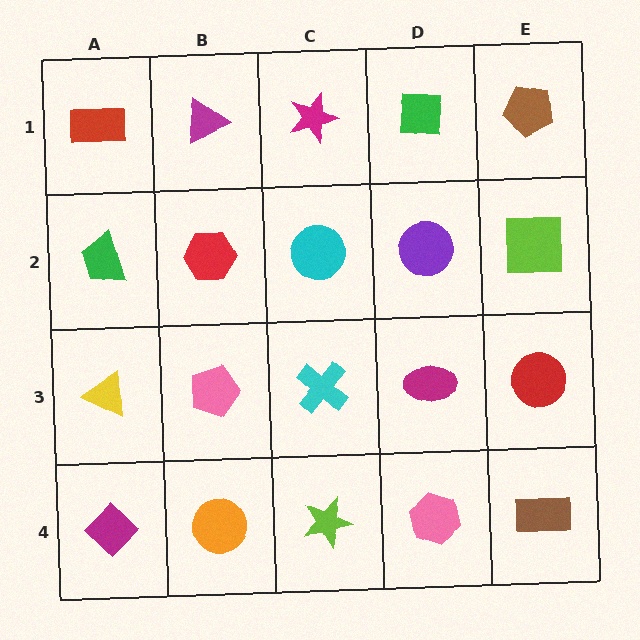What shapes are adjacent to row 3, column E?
A lime square (row 2, column E), a brown rectangle (row 4, column E), a magenta ellipse (row 3, column D).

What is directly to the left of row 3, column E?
A magenta ellipse.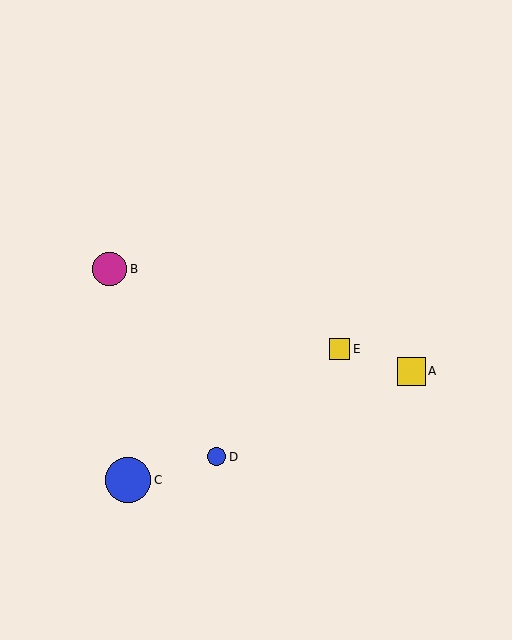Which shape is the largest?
The blue circle (labeled C) is the largest.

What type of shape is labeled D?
Shape D is a blue circle.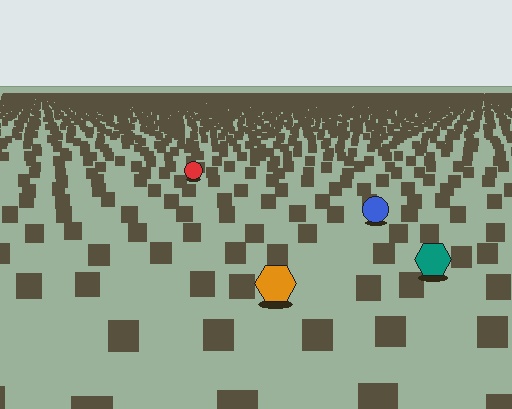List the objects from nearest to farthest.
From nearest to farthest: the orange hexagon, the teal hexagon, the blue circle, the red circle.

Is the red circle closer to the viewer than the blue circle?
No. The blue circle is closer — you can tell from the texture gradient: the ground texture is coarser near it.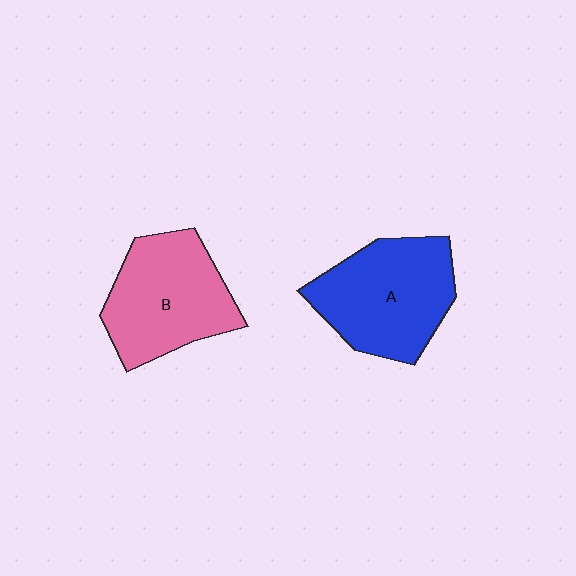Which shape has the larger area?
Shape A (blue).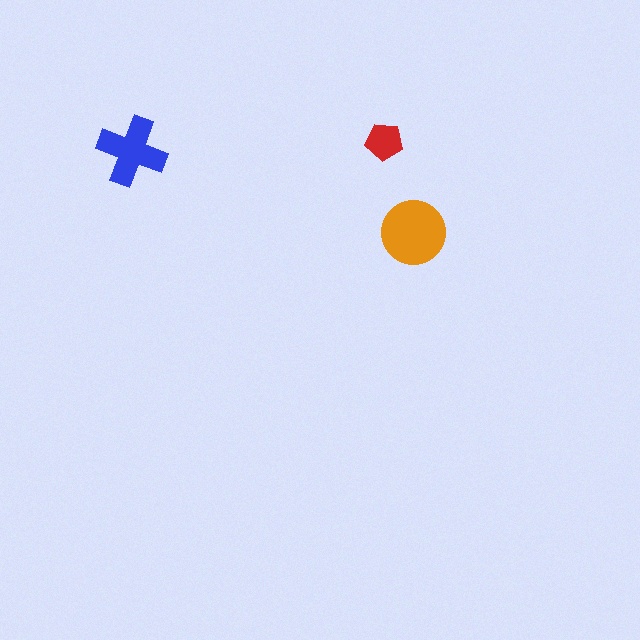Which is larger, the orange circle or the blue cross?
The orange circle.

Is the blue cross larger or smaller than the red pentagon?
Larger.